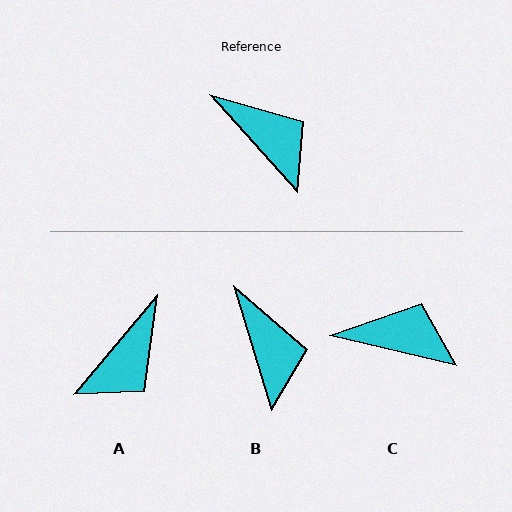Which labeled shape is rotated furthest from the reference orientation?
A, about 82 degrees away.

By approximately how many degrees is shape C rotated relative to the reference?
Approximately 35 degrees counter-clockwise.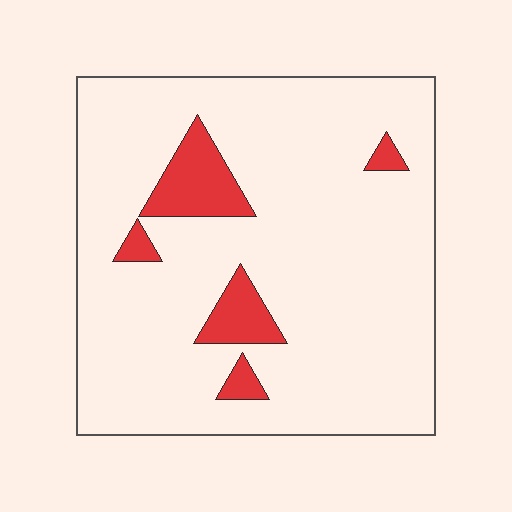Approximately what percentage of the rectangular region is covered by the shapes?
Approximately 10%.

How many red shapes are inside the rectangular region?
5.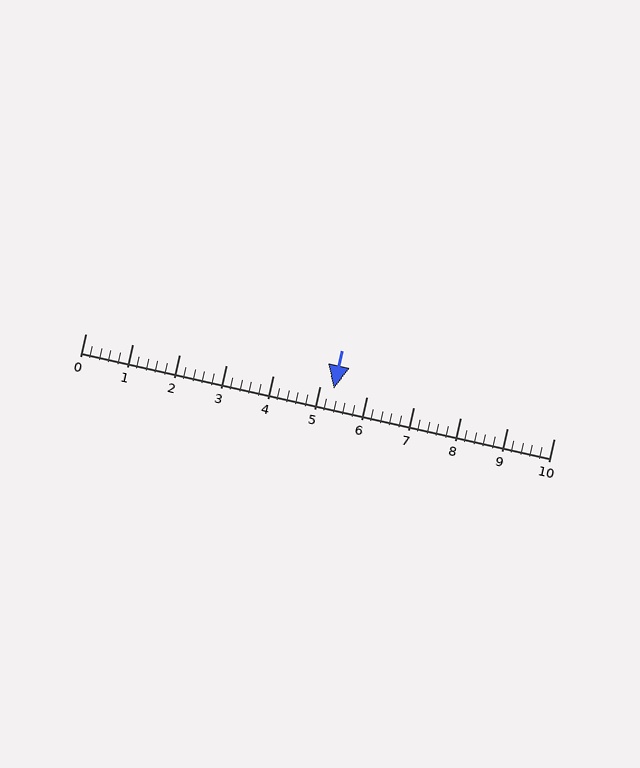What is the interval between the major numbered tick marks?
The major tick marks are spaced 1 units apart.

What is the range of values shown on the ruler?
The ruler shows values from 0 to 10.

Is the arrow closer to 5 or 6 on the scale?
The arrow is closer to 5.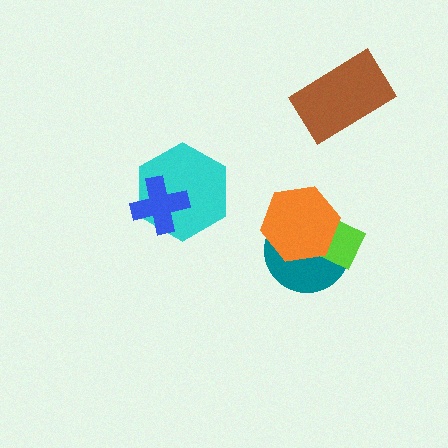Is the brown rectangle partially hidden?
No, no other shape covers it.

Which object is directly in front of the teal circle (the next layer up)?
The lime diamond is directly in front of the teal circle.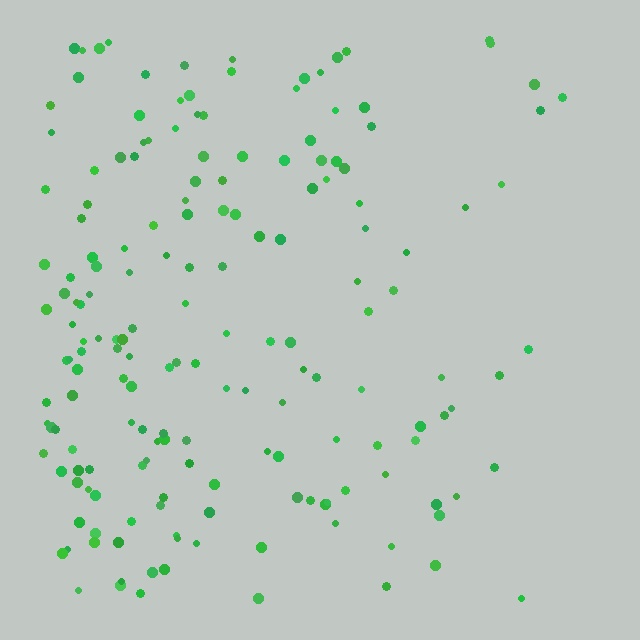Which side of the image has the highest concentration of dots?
The left.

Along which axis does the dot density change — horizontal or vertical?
Horizontal.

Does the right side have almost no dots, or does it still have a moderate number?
Still a moderate number, just noticeably fewer than the left.